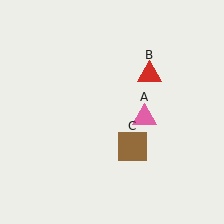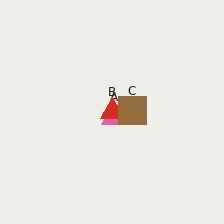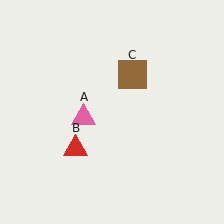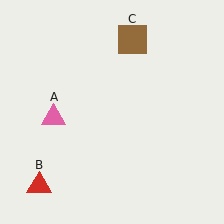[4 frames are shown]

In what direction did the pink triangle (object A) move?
The pink triangle (object A) moved left.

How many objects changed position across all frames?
3 objects changed position: pink triangle (object A), red triangle (object B), brown square (object C).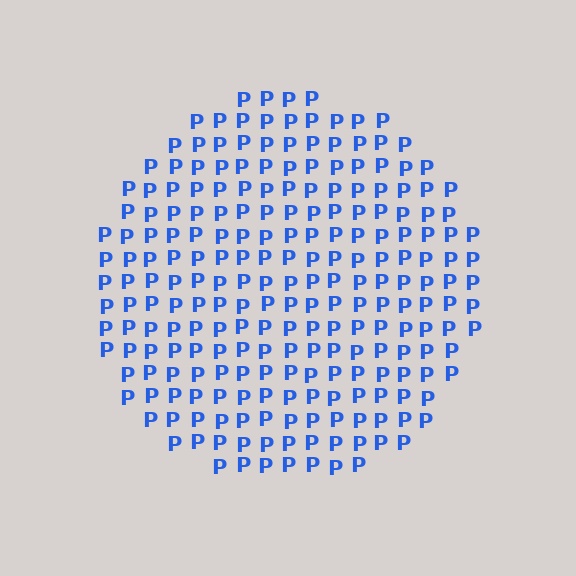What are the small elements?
The small elements are letter P's.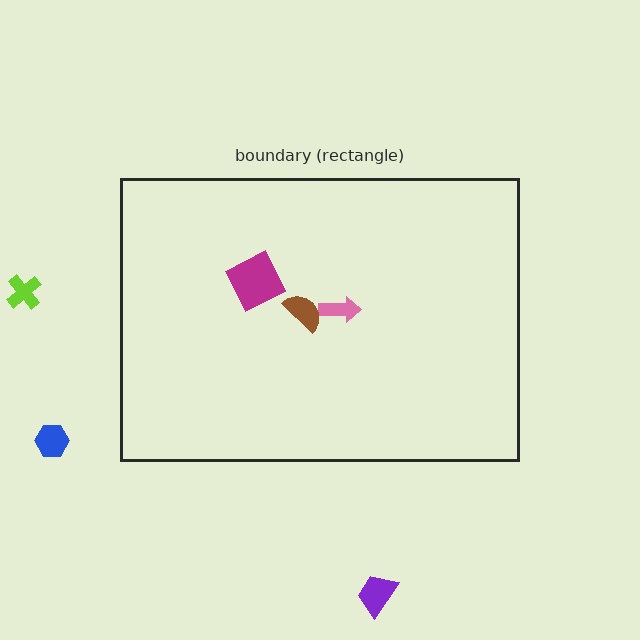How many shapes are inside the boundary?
3 inside, 3 outside.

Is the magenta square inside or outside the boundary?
Inside.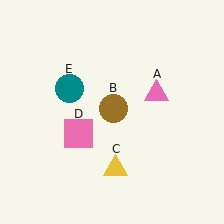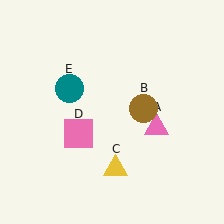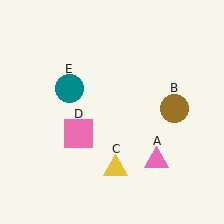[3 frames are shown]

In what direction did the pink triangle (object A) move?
The pink triangle (object A) moved down.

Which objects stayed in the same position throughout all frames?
Yellow triangle (object C) and pink square (object D) and teal circle (object E) remained stationary.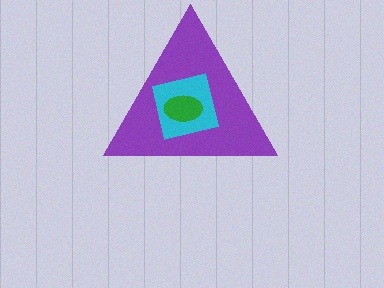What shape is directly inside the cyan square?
The green ellipse.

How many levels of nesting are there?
3.